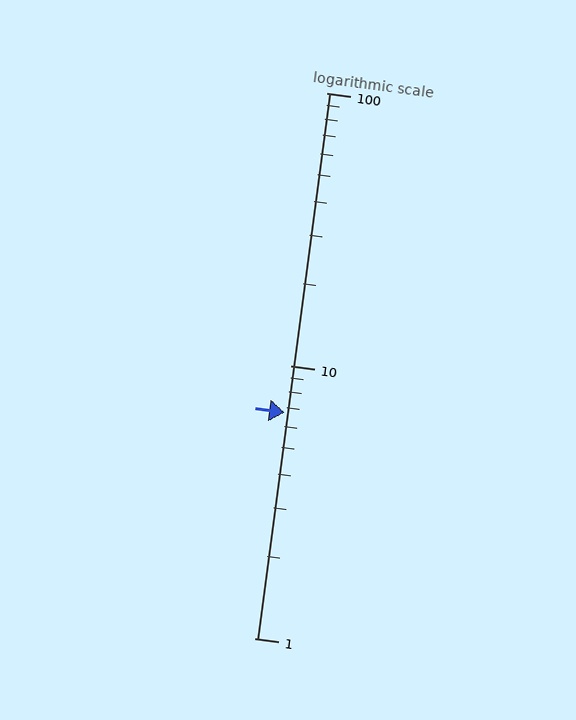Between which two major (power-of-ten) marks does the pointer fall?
The pointer is between 1 and 10.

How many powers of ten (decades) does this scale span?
The scale spans 2 decades, from 1 to 100.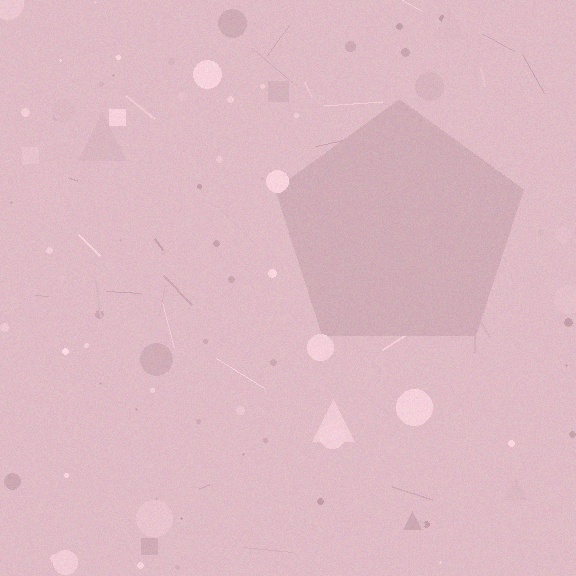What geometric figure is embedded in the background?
A pentagon is embedded in the background.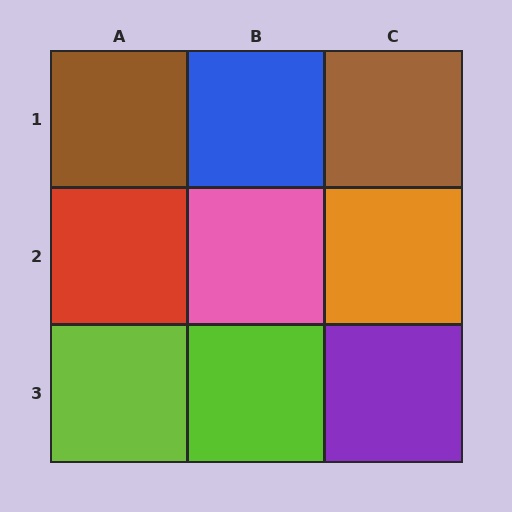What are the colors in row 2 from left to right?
Red, pink, orange.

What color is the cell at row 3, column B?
Lime.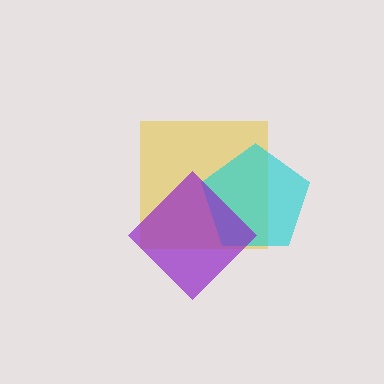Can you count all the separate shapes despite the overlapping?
Yes, there are 3 separate shapes.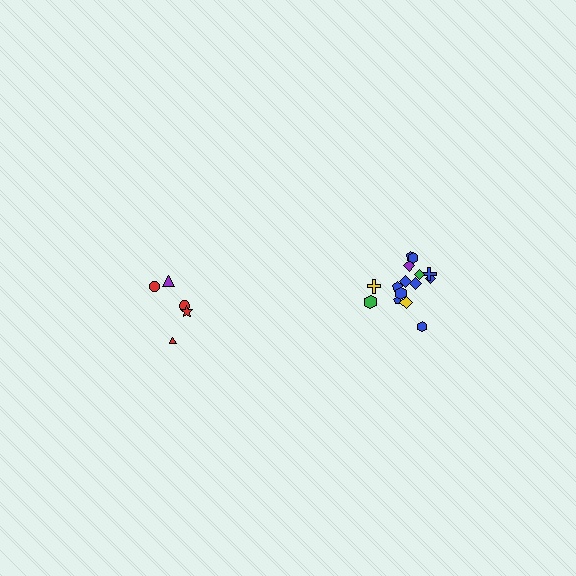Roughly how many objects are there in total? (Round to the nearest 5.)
Roughly 20 objects in total.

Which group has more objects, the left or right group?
The right group.